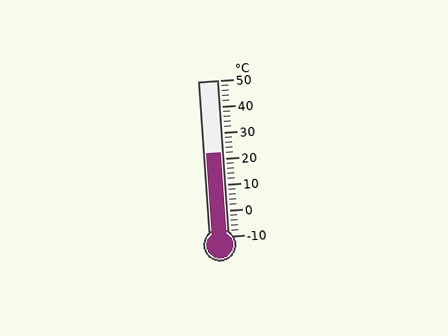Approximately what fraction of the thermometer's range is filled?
The thermometer is filled to approximately 55% of its range.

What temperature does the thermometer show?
The thermometer shows approximately 22°C.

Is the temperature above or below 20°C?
The temperature is above 20°C.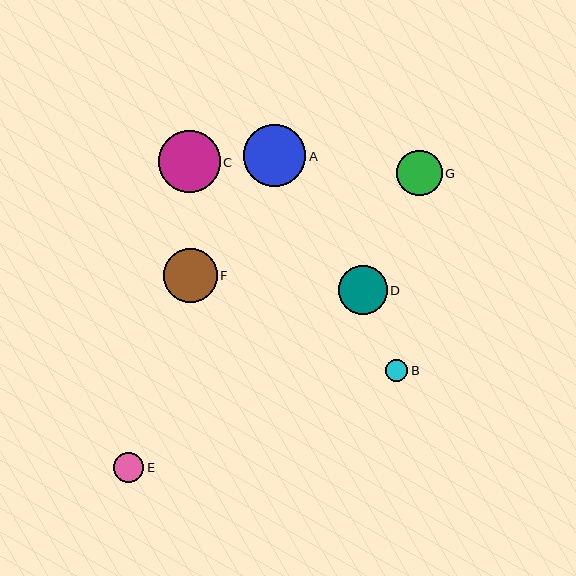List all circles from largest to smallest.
From largest to smallest: A, C, F, D, G, E, B.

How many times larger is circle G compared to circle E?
Circle G is approximately 1.5 times the size of circle E.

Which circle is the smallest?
Circle B is the smallest with a size of approximately 22 pixels.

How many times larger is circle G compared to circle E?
Circle G is approximately 1.5 times the size of circle E.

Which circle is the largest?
Circle A is the largest with a size of approximately 62 pixels.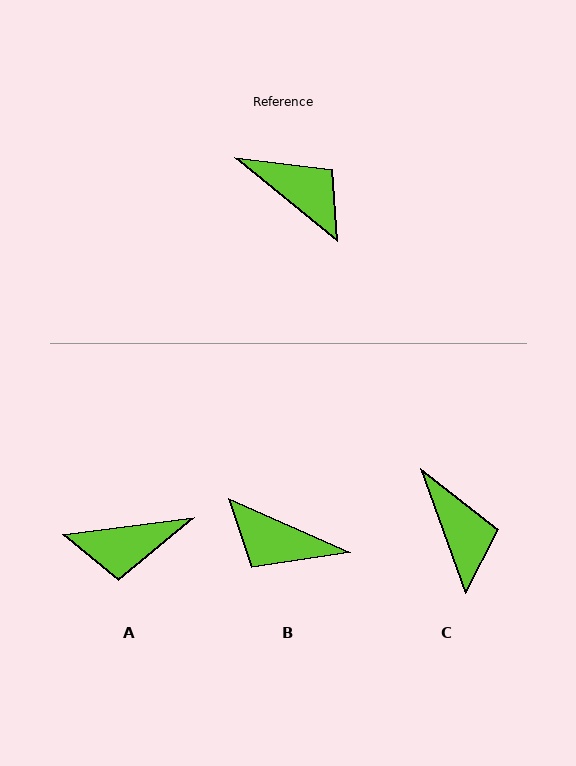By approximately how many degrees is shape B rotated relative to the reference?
Approximately 165 degrees clockwise.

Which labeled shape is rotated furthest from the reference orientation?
B, about 165 degrees away.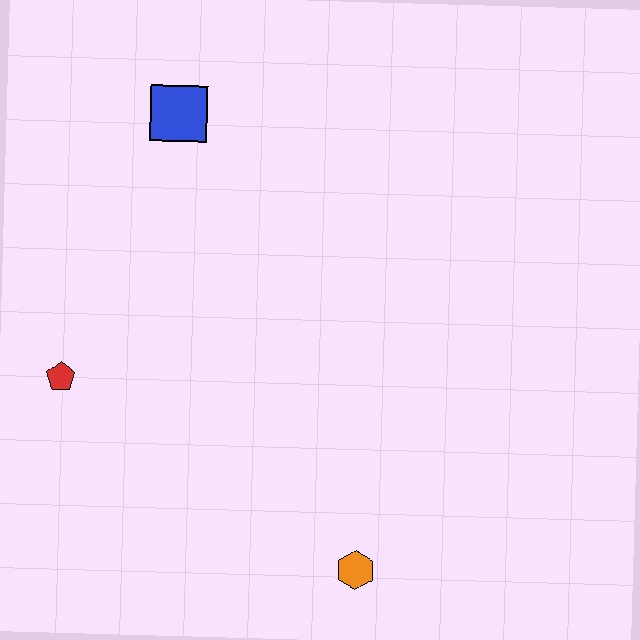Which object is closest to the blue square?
The red pentagon is closest to the blue square.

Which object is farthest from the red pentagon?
The orange hexagon is farthest from the red pentagon.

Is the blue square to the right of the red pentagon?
Yes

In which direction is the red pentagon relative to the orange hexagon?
The red pentagon is to the left of the orange hexagon.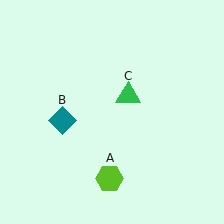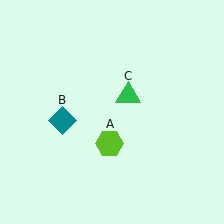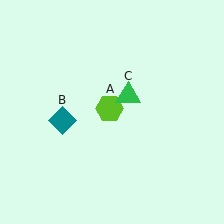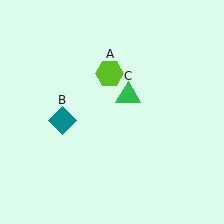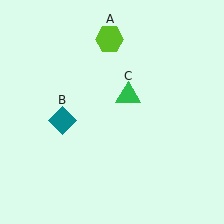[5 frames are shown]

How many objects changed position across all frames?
1 object changed position: lime hexagon (object A).